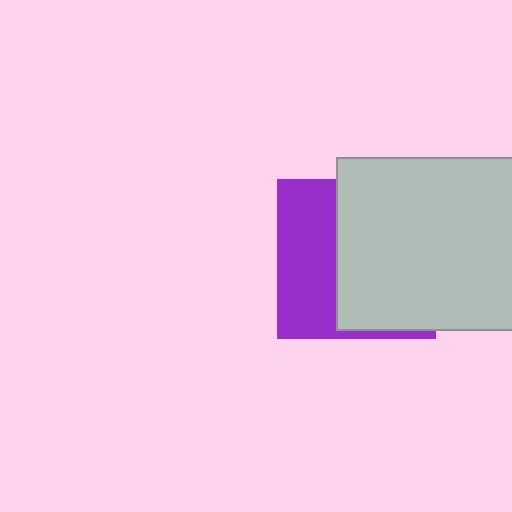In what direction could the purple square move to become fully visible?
The purple square could move left. That would shift it out from behind the light gray rectangle entirely.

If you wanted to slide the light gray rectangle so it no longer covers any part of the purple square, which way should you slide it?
Slide it right — that is the most direct way to separate the two shapes.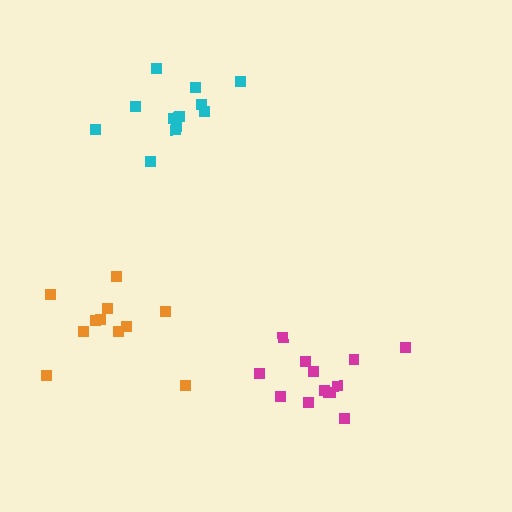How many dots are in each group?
Group 1: 13 dots, Group 2: 12 dots, Group 3: 11 dots (36 total).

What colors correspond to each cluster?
The clusters are colored: magenta, cyan, orange.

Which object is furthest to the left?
The orange cluster is leftmost.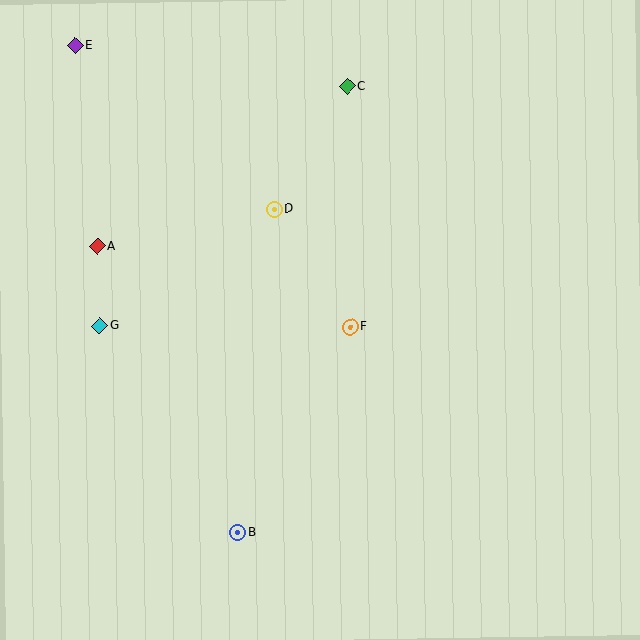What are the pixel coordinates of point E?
Point E is at (75, 45).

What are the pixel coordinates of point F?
Point F is at (350, 327).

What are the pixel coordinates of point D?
Point D is at (274, 209).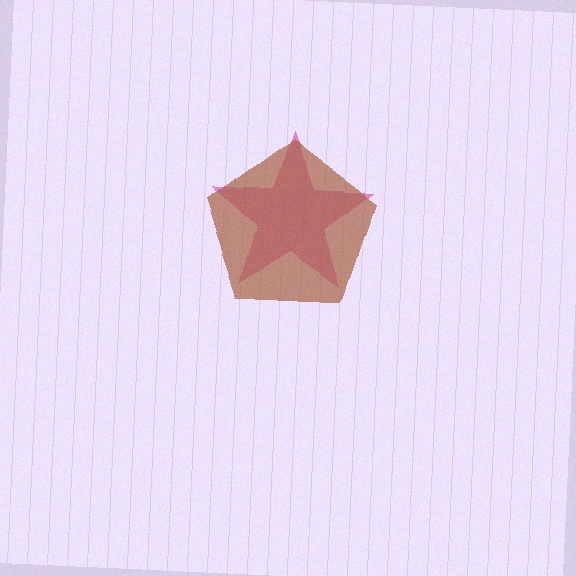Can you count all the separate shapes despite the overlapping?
Yes, there are 2 separate shapes.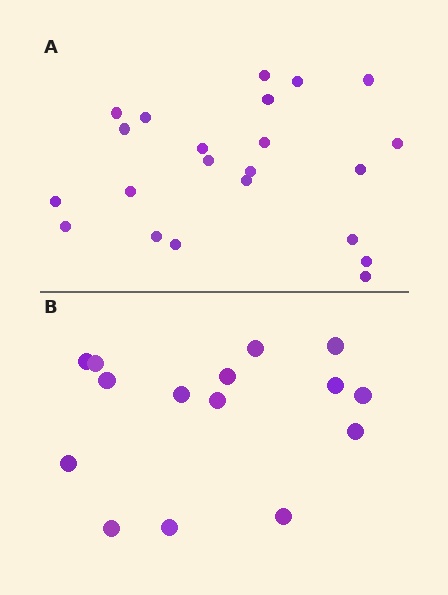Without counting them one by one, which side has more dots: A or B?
Region A (the top region) has more dots.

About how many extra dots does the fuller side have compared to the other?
Region A has roughly 8 or so more dots than region B.